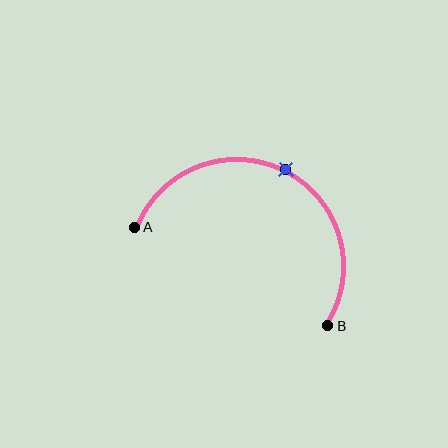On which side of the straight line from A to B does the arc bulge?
The arc bulges above the straight line connecting A and B.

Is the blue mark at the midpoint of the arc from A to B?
Yes. The blue mark lies on the arc at equal arc-length from both A and B — it is the arc midpoint.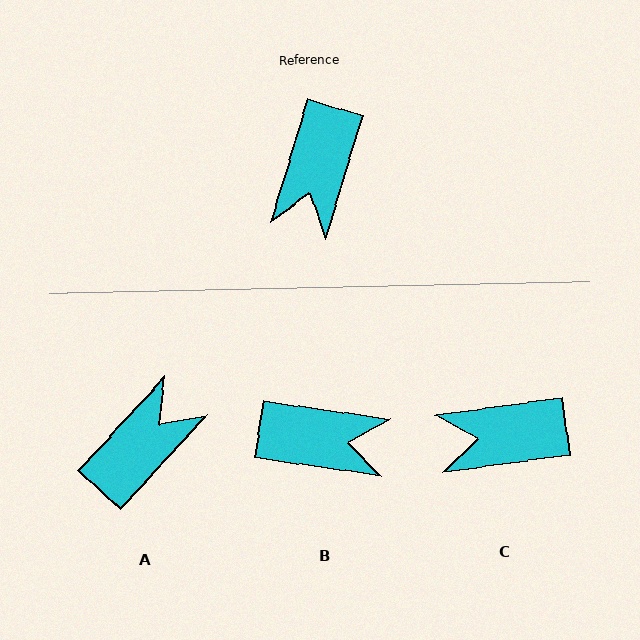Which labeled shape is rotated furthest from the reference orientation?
A, about 154 degrees away.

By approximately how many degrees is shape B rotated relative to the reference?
Approximately 99 degrees counter-clockwise.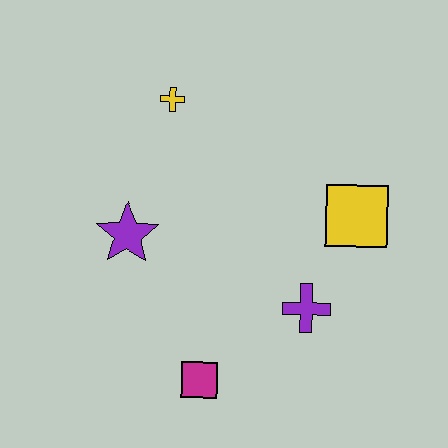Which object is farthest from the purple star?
The yellow square is farthest from the purple star.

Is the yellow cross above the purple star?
Yes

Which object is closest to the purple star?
The yellow cross is closest to the purple star.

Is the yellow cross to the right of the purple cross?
No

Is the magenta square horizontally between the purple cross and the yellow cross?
Yes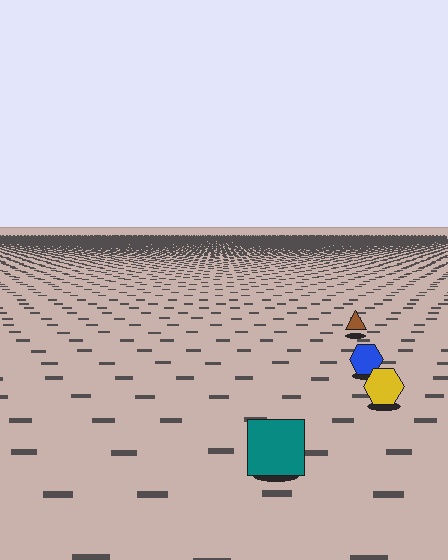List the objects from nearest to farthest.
From nearest to farthest: the teal square, the yellow hexagon, the blue hexagon, the brown triangle.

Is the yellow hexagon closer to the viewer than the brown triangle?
Yes. The yellow hexagon is closer — you can tell from the texture gradient: the ground texture is coarser near it.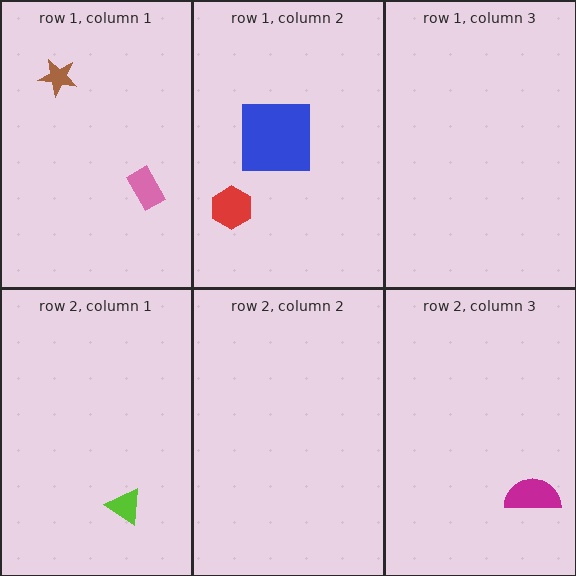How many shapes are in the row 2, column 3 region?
1.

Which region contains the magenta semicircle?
The row 2, column 3 region.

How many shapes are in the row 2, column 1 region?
1.